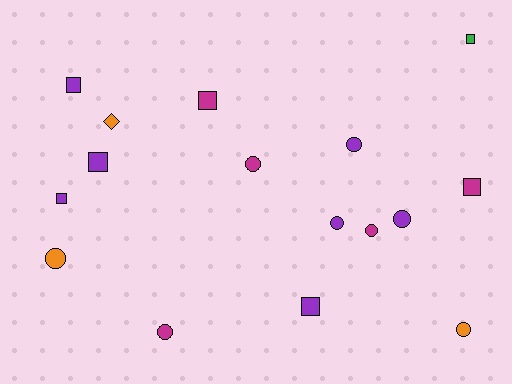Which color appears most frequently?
Purple, with 7 objects.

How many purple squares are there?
There are 4 purple squares.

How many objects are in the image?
There are 16 objects.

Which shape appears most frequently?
Circle, with 8 objects.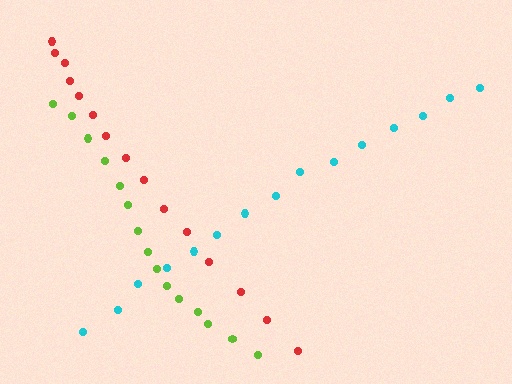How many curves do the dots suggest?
There are 3 distinct paths.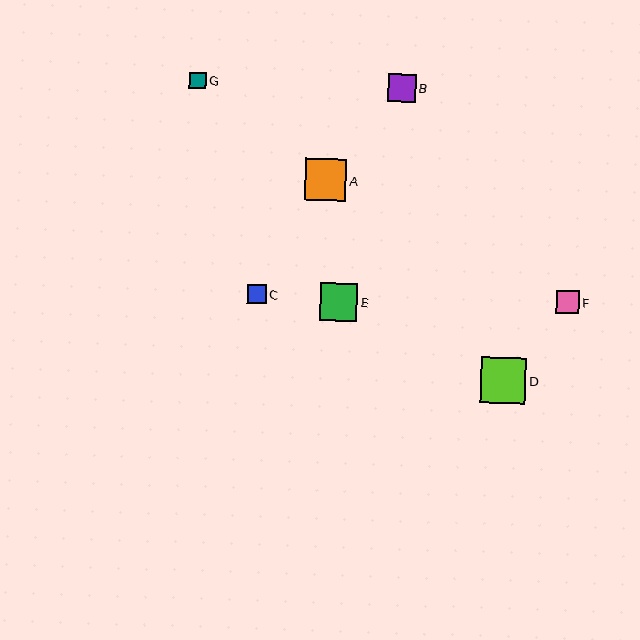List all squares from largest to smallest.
From largest to smallest: D, A, E, B, F, C, G.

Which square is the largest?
Square D is the largest with a size of approximately 46 pixels.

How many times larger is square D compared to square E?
Square D is approximately 1.2 times the size of square E.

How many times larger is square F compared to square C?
Square F is approximately 1.2 times the size of square C.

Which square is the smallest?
Square G is the smallest with a size of approximately 17 pixels.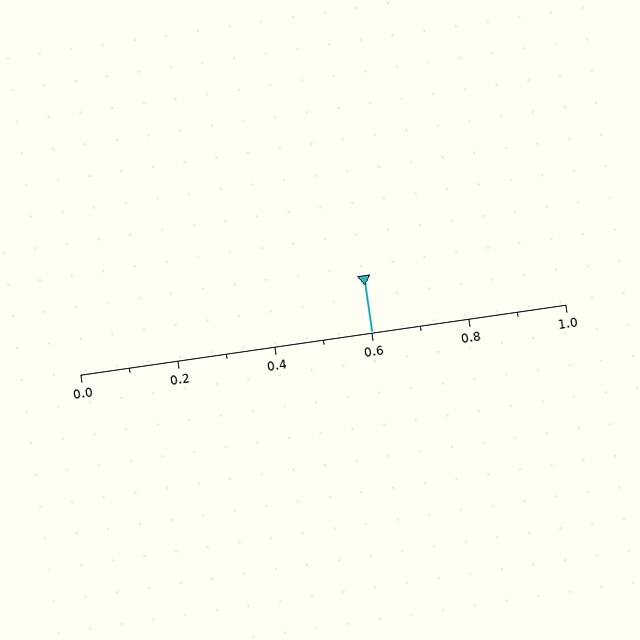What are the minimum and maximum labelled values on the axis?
The axis runs from 0.0 to 1.0.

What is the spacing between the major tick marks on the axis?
The major ticks are spaced 0.2 apart.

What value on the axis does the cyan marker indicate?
The marker indicates approximately 0.6.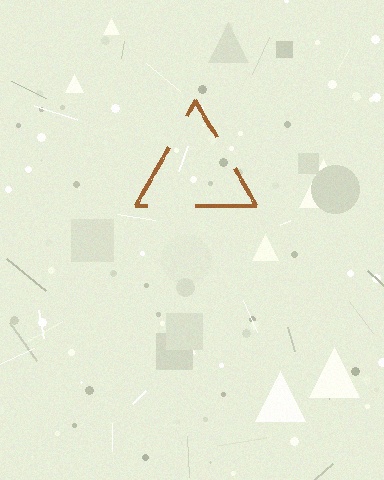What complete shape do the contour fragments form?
The contour fragments form a triangle.